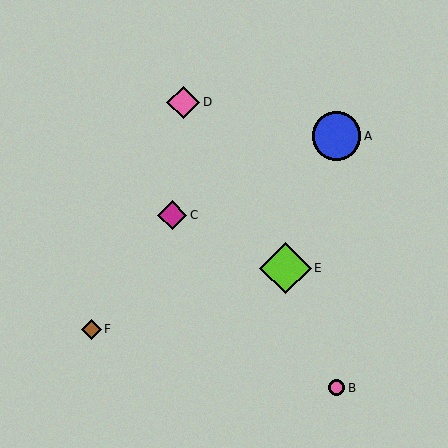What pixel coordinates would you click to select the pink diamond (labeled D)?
Click at (183, 103) to select the pink diamond D.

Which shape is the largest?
The lime diamond (labeled E) is the largest.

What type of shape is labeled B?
Shape B is a pink circle.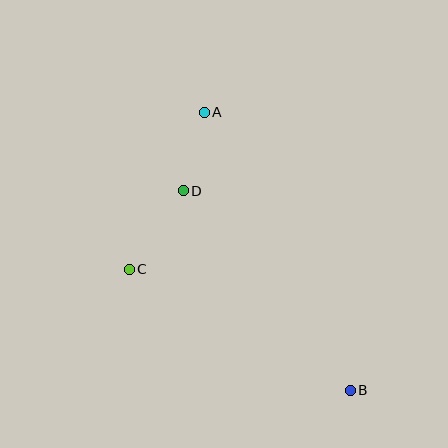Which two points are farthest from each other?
Points A and B are farthest from each other.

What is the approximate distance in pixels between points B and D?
The distance between B and D is approximately 260 pixels.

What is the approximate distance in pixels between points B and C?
The distance between B and C is approximately 252 pixels.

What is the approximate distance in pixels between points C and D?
The distance between C and D is approximately 95 pixels.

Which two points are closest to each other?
Points A and D are closest to each other.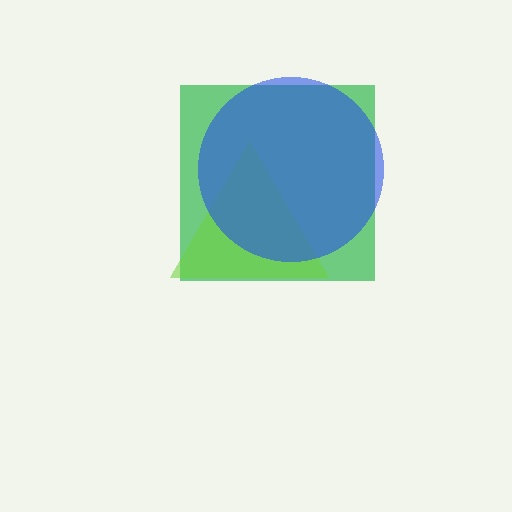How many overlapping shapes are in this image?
There are 3 overlapping shapes in the image.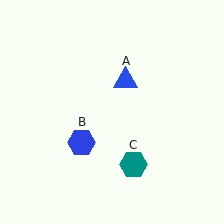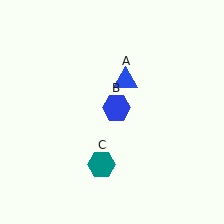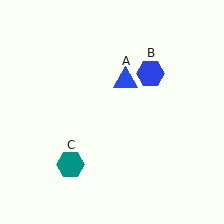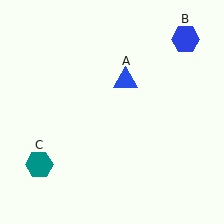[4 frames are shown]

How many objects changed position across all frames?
2 objects changed position: blue hexagon (object B), teal hexagon (object C).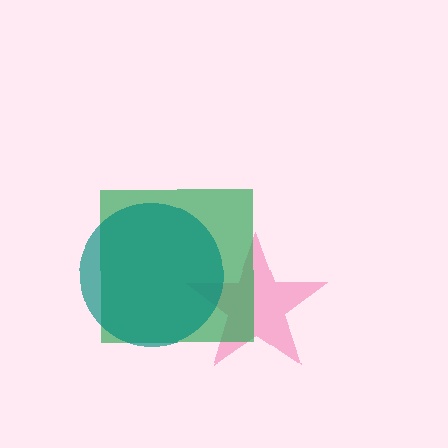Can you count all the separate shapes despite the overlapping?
Yes, there are 3 separate shapes.